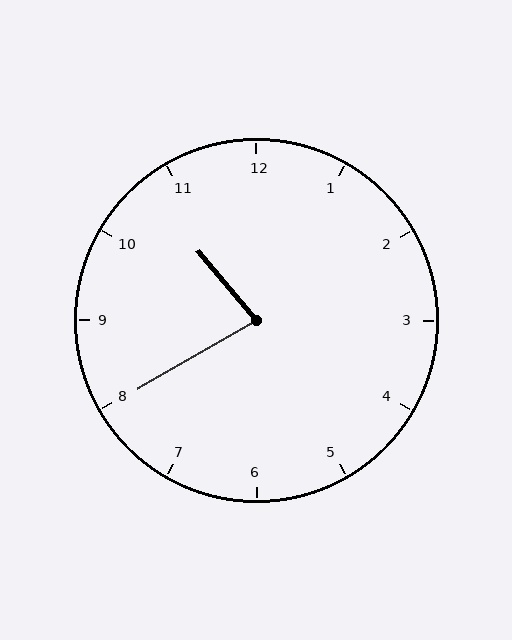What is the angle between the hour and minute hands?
Approximately 80 degrees.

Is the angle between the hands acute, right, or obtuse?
It is acute.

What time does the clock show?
10:40.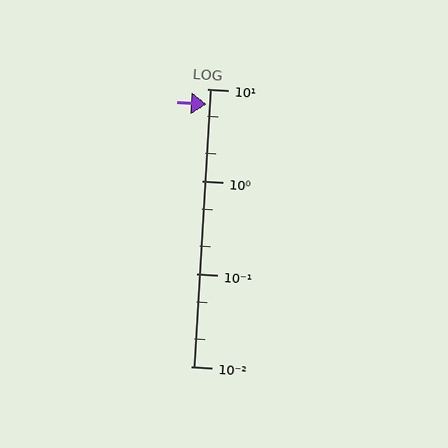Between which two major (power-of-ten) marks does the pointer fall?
The pointer is between 1 and 10.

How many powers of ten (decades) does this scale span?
The scale spans 3 decades, from 0.01 to 10.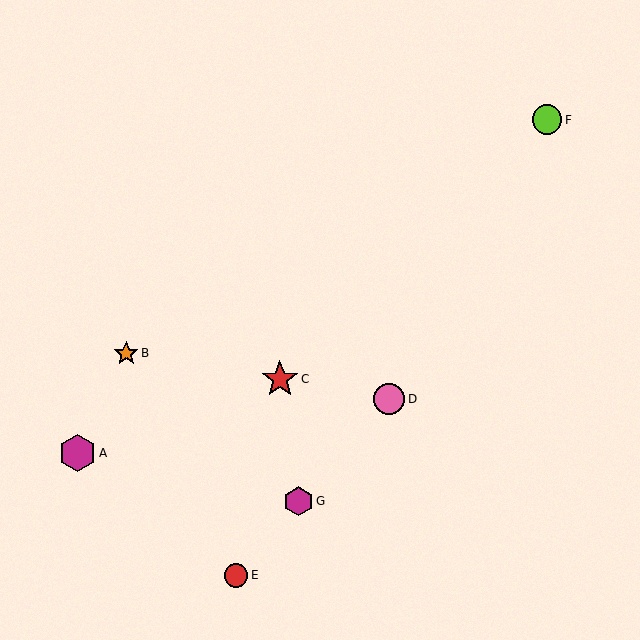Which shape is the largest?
The magenta hexagon (labeled A) is the largest.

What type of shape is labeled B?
Shape B is an orange star.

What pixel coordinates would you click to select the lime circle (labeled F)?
Click at (547, 120) to select the lime circle F.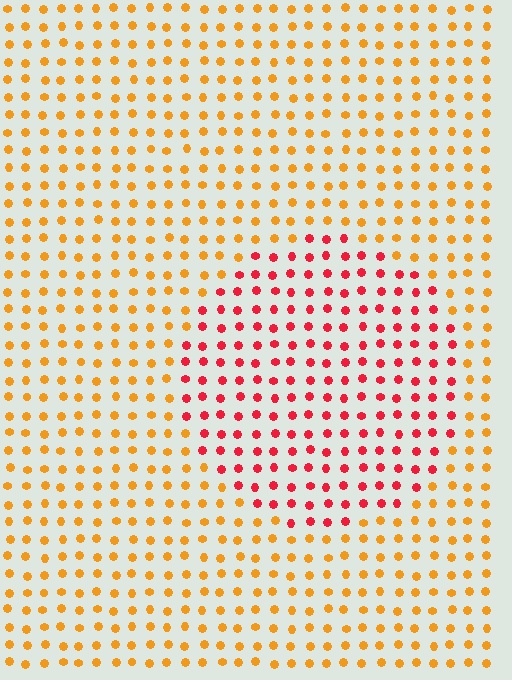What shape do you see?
I see a circle.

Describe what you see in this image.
The image is filled with small orange elements in a uniform arrangement. A circle-shaped region is visible where the elements are tinted to a slightly different hue, forming a subtle color boundary.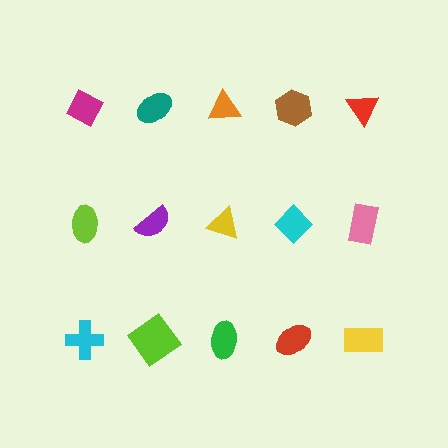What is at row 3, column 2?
A lime diamond.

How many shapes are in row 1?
5 shapes.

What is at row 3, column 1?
A cyan cross.